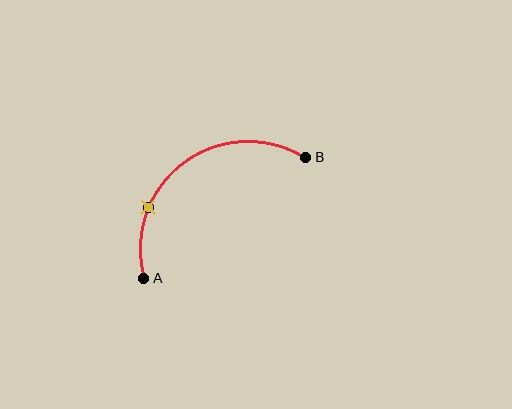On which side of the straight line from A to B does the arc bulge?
The arc bulges above and to the left of the straight line connecting A and B.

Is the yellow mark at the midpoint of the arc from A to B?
No. The yellow mark lies on the arc but is closer to endpoint A. The arc midpoint would be at the point on the curve equidistant along the arc from both A and B.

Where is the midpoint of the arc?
The arc midpoint is the point on the curve farthest from the straight line joining A and B. It sits above and to the left of that line.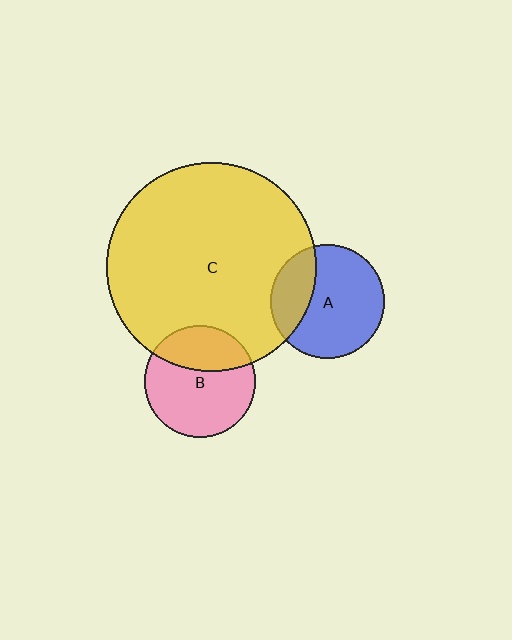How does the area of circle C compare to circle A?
Approximately 3.4 times.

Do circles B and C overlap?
Yes.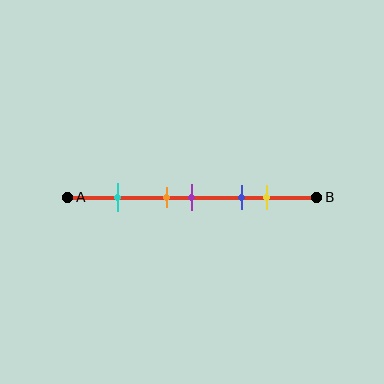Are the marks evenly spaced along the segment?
No, the marks are not evenly spaced.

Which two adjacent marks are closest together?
The orange and purple marks are the closest adjacent pair.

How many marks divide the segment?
There are 5 marks dividing the segment.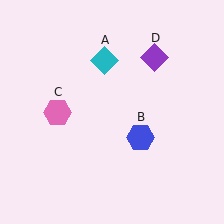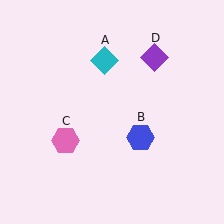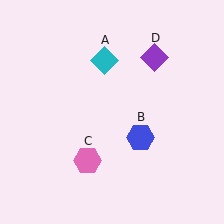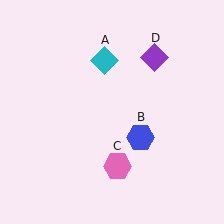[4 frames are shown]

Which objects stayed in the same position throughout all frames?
Cyan diamond (object A) and blue hexagon (object B) and purple diamond (object D) remained stationary.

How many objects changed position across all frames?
1 object changed position: pink hexagon (object C).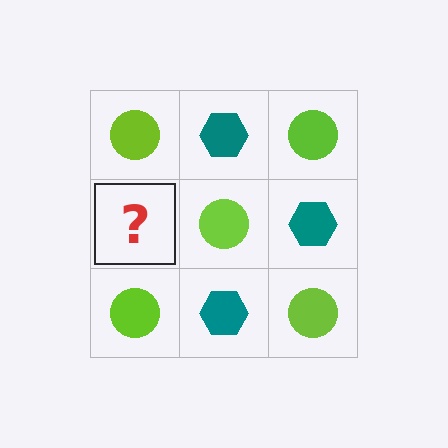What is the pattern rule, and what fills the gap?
The rule is that it alternates lime circle and teal hexagon in a checkerboard pattern. The gap should be filled with a teal hexagon.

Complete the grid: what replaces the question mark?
The question mark should be replaced with a teal hexagon.